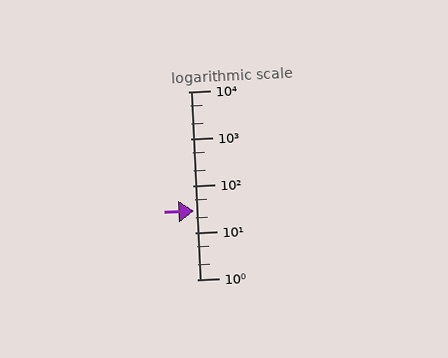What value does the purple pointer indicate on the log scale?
The pointer indicates approximately 29.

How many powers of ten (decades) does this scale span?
The scale spans 4 decades, from 1 to 10000.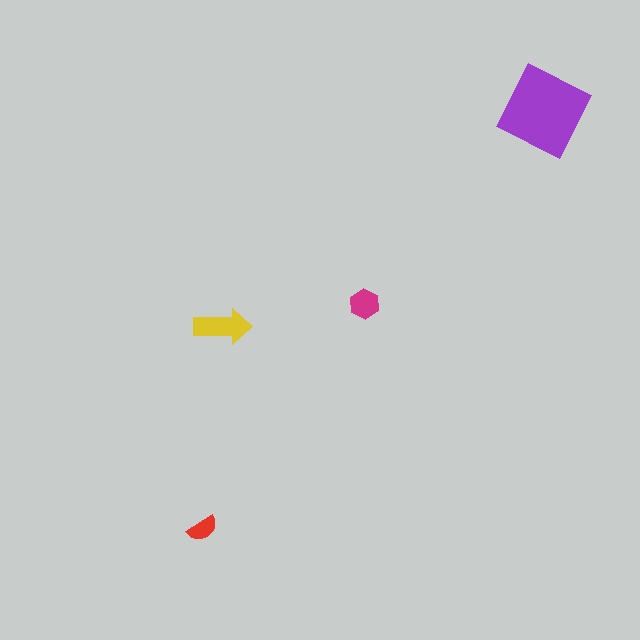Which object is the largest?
The purple diamond.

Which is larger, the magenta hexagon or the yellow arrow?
The yellow arrow.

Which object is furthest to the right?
The purple diamond is rightmost.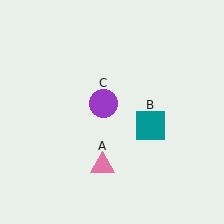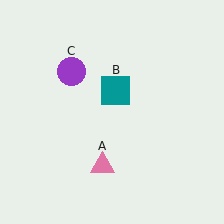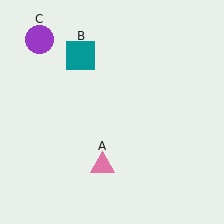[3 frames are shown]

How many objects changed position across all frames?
2 objects changed position: teal square (object B), purple circle (object C).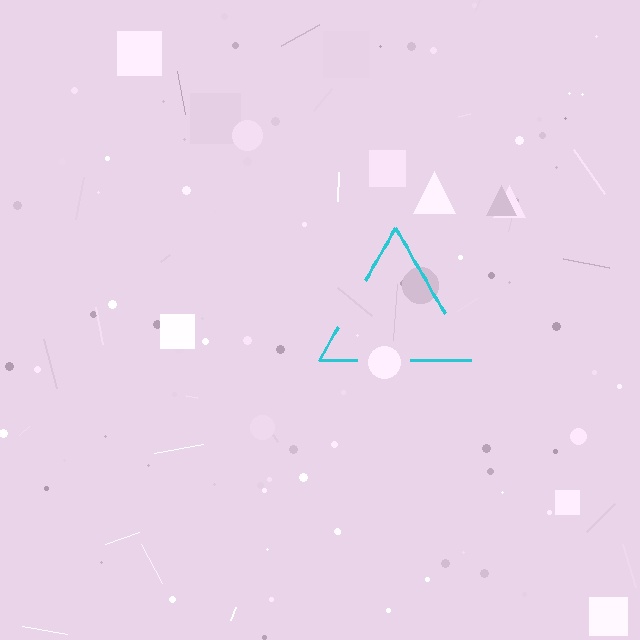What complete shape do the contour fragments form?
The contour fragments form a triangle.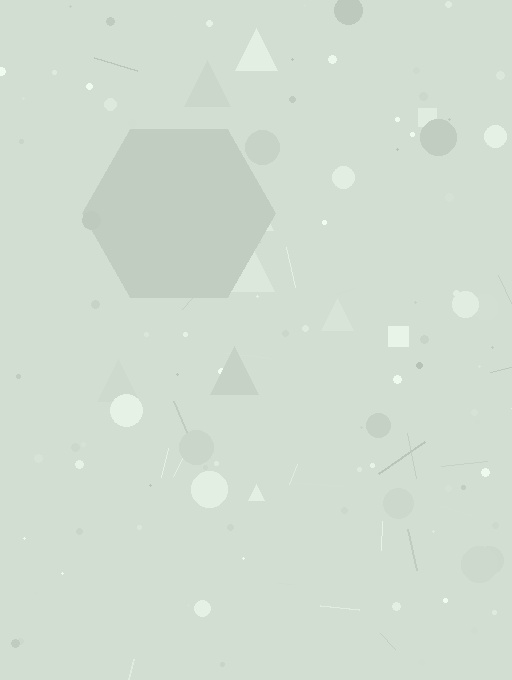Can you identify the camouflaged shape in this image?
The camouflaged shape is a hexagon.